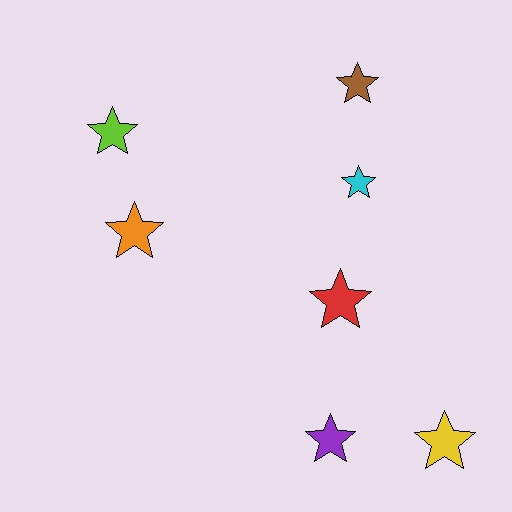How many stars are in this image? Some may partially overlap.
There are 7 stars.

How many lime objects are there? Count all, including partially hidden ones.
There is 1 lime object.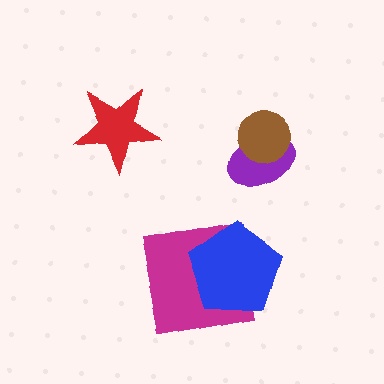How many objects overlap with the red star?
0 objects overlap with the red star.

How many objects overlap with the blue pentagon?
1 object overlaps with the blue pentagon.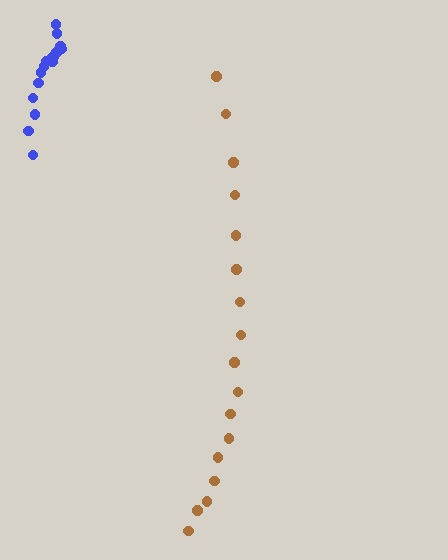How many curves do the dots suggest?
There are 2 distinct paths.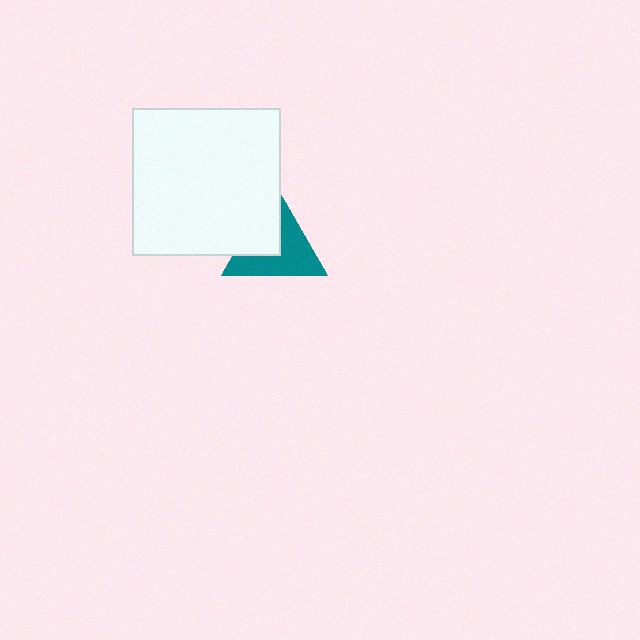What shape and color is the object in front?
The object in front is a white square.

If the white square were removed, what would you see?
You would see the complete teal triangle.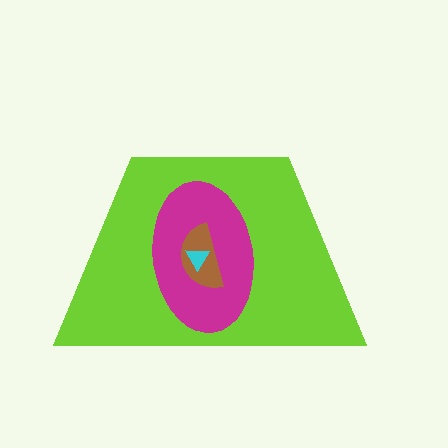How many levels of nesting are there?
4.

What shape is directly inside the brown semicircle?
The cyan triangle.